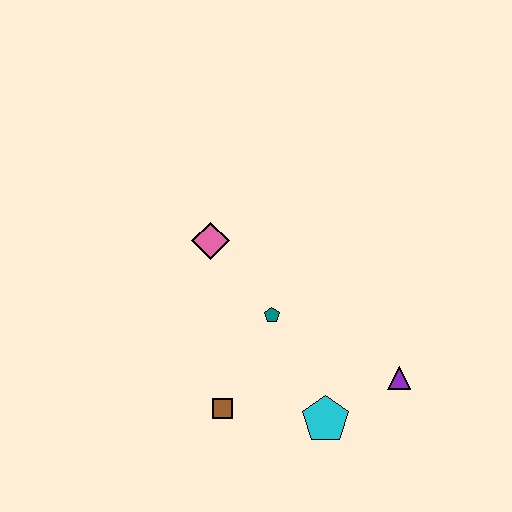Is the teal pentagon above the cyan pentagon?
Yes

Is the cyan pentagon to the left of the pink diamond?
No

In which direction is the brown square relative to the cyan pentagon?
The brown square is to the left of the cyan pentagon.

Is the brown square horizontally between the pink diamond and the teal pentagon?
Yes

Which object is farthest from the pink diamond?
The purple triangle is farthest from the pink diamond.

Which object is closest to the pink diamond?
The teal pentagon is closest to the pink diamond.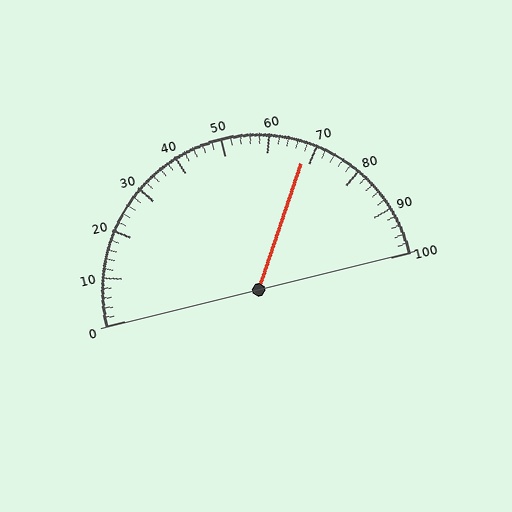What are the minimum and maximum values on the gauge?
The gauge ranges from 0 to 100.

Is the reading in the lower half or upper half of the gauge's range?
The reading is in the upper half of the range (0 to 100).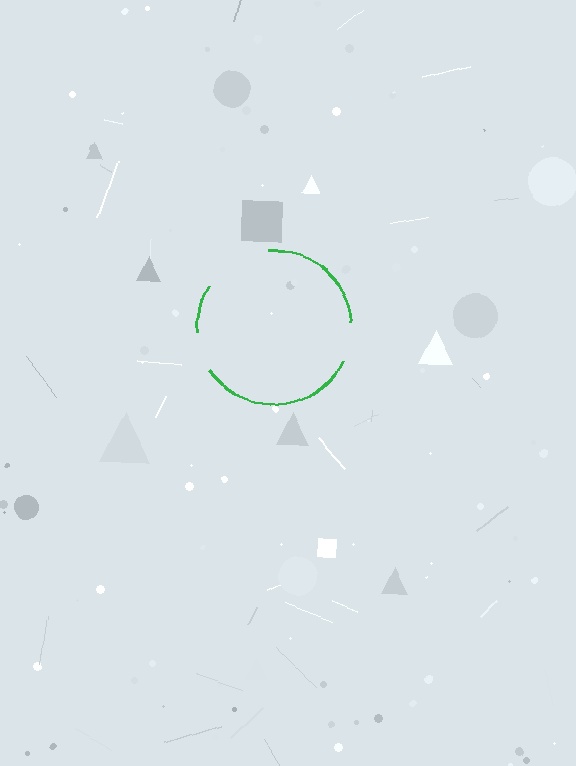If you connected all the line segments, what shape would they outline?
They would outline a circle.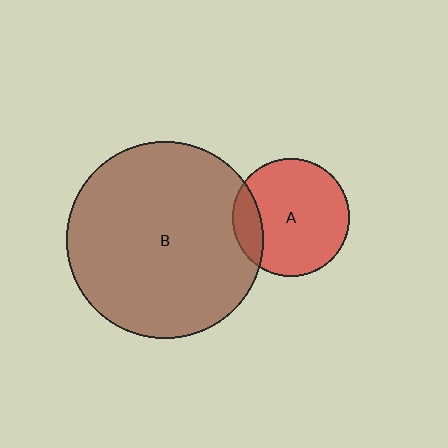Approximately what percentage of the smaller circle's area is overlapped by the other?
Approximately 15%.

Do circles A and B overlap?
Yes.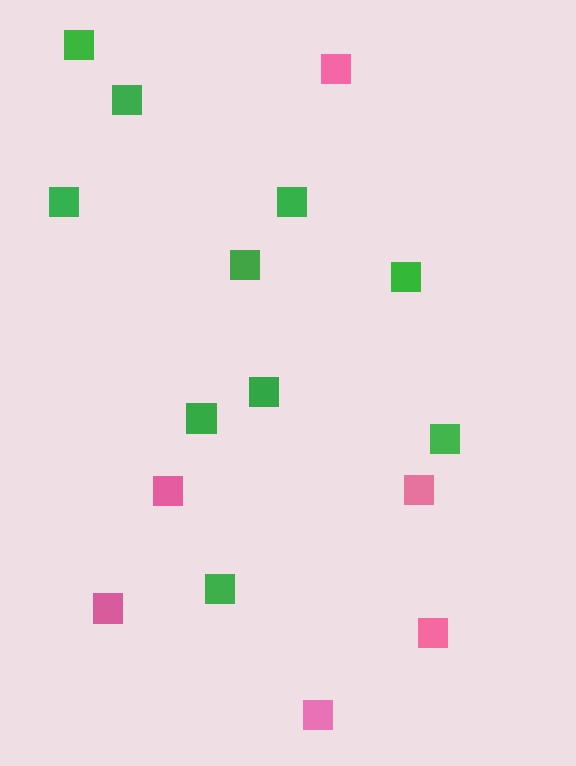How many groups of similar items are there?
There are 2 groups: one group of pink squares (6) and one group of green squares (10).